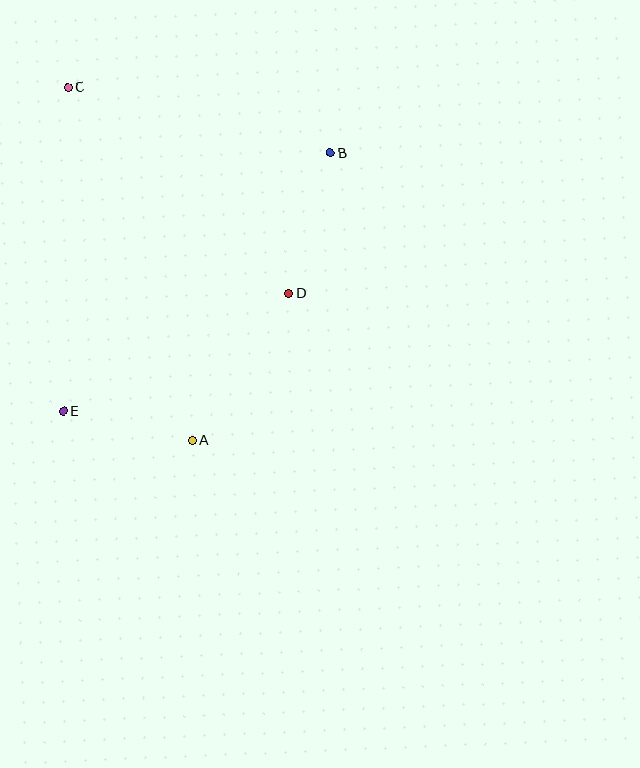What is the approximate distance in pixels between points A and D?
The distance between A and D is approximately 176 pixels.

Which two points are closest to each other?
Points A and E are closest to each other.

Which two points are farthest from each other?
Points A and C are farthest from each other.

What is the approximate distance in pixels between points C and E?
The distance between C and E is approximately 324 pixels.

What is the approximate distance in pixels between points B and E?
The distance between B and E is approximately 372 pixels.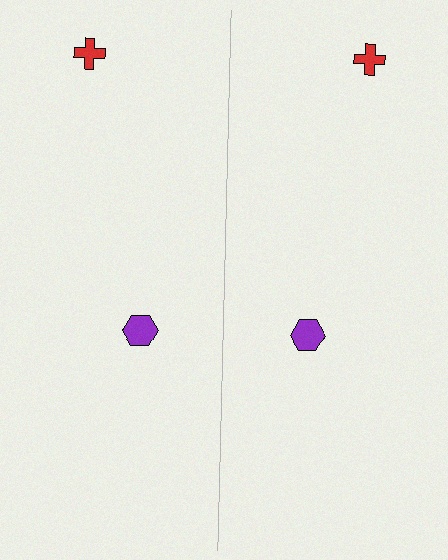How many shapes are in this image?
There are 4 shapes in this image.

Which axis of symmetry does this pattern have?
The pattern has a vertical axis of symmetry running through the center of the image.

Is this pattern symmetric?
Yes, this pattern has bilateral (reflection) symmetry.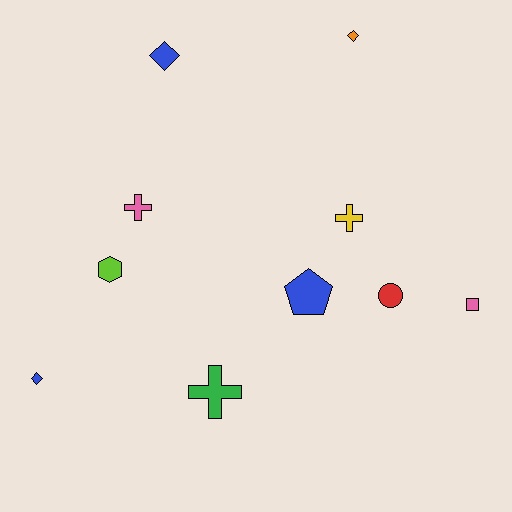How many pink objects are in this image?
There are 2 pink objects.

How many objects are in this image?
There are 10 objects.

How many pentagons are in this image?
There is 1 pentagon.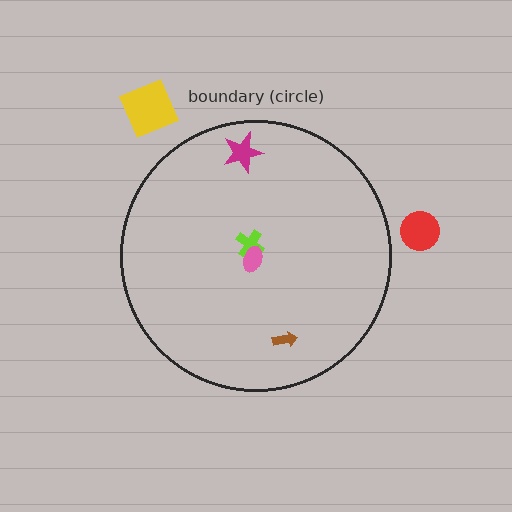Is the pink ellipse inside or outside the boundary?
Inside.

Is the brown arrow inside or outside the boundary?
Inside.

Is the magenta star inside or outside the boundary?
Inside.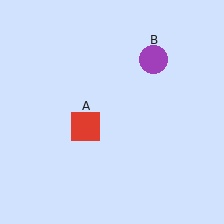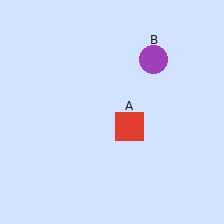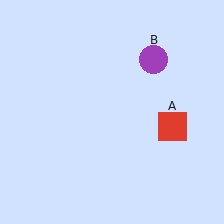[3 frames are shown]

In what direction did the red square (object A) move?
The red square (object A) moved right.